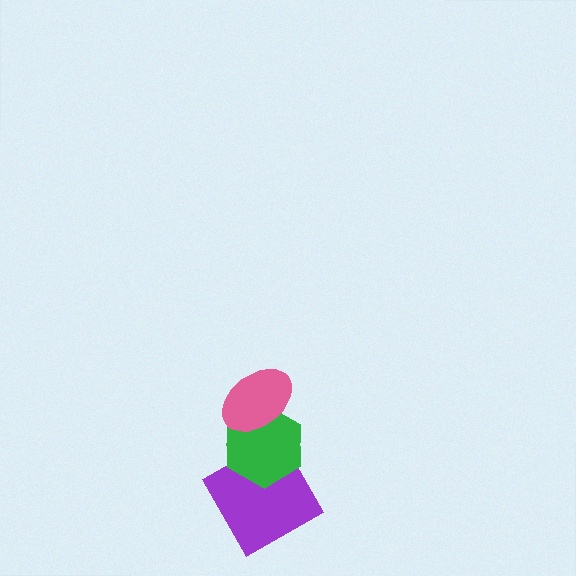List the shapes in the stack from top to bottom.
From top to bottom: the pink ellipse, the green hexagon, the purple square.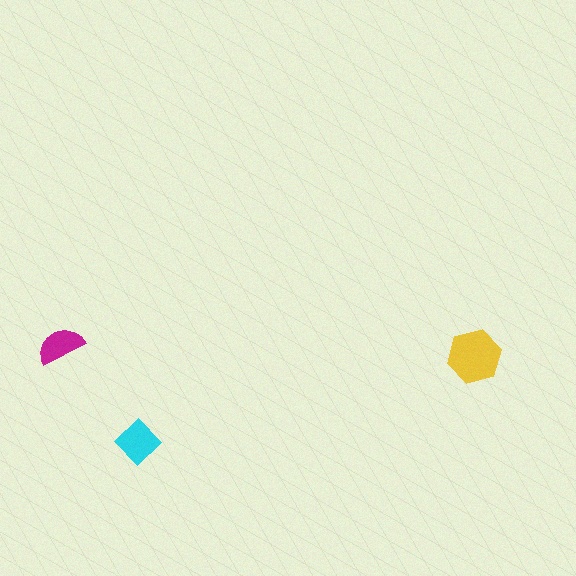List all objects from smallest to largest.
The magenta semicircle, the cyan diamond, the yellow hexagon.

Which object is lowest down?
The cyan diamond is bottommost.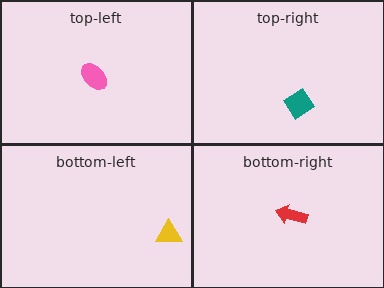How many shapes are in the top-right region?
1.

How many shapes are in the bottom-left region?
1.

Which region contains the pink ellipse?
The top-left region.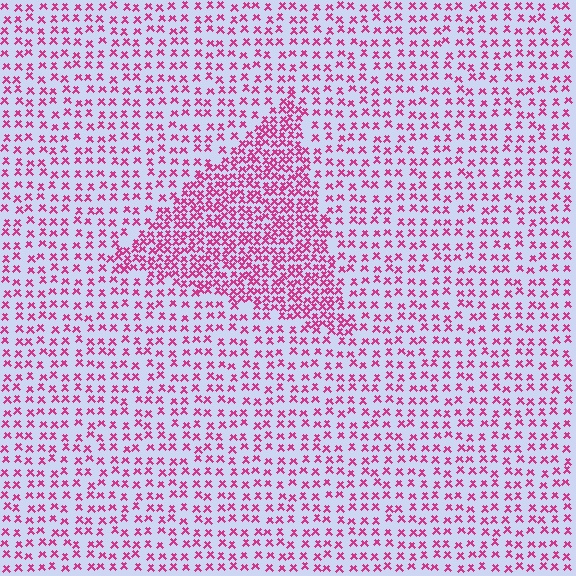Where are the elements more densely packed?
The elements are more densely packed inside the triangle boundary.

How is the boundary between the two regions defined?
The boundary is defined by a change in element density (approximately 2.1x ratio). All elements are the same color, size, and shape.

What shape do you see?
I see a triangle.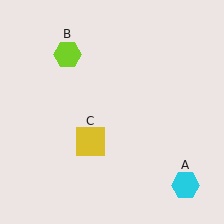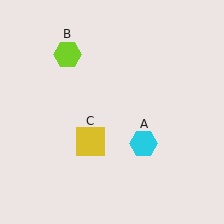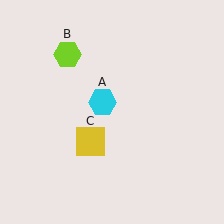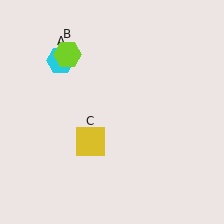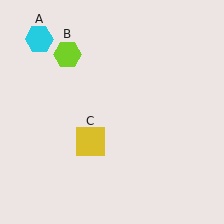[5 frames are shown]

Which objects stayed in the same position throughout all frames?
Lime hexagon (object B) and yellow square (object C) remained stationary.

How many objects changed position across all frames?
1 object changed position: cyan hexagon (object A).